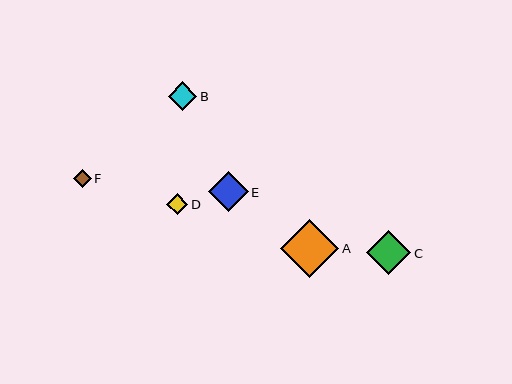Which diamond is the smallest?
Diamond F is the smallest with a size of approximately 18 pixels.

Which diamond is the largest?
Diamond A is the largest with a size of approximately 58 pixels.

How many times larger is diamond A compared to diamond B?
Diamond A is approximately 2.0 times the size of diamond B.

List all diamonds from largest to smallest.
From largest to smallest: A, C, E, B, D, F.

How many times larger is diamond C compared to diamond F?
Diamond C is approximately 2.5 times the size of diamond F.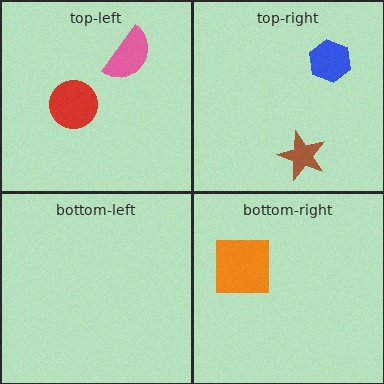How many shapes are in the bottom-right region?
1.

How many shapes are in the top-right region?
2.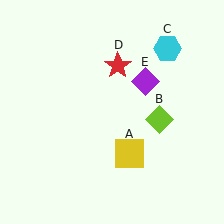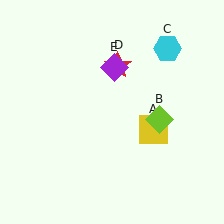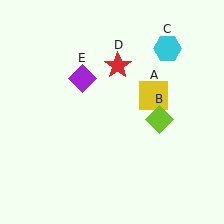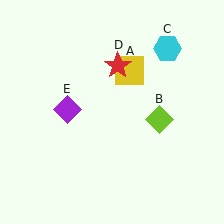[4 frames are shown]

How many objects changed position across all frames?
2 objects changed position: yellow square (object A), purple diamond (object E).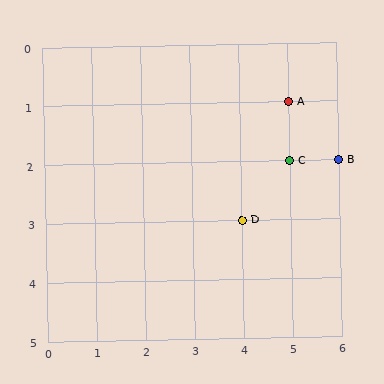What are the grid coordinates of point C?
Point C is at grid coordinates (5, 2).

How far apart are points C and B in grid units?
Points C and B are 1 column apart.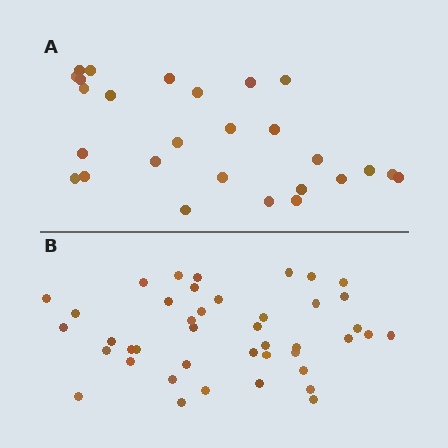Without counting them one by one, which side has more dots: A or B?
Region B (the bottom region) has more dots.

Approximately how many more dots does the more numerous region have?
Region B has approximately 15 more dots than region A.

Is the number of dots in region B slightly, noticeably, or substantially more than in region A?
Region B has substantially more. The ratio is roughly 1.6 to 1.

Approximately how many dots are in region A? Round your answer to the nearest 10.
About 30 dots. (The exact count is 27, which rounds to 30.)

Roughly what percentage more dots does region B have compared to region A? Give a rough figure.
About 55% more.